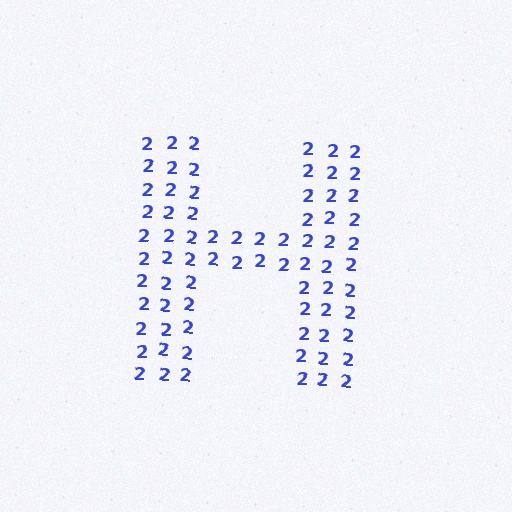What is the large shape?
The large shape is the letter H.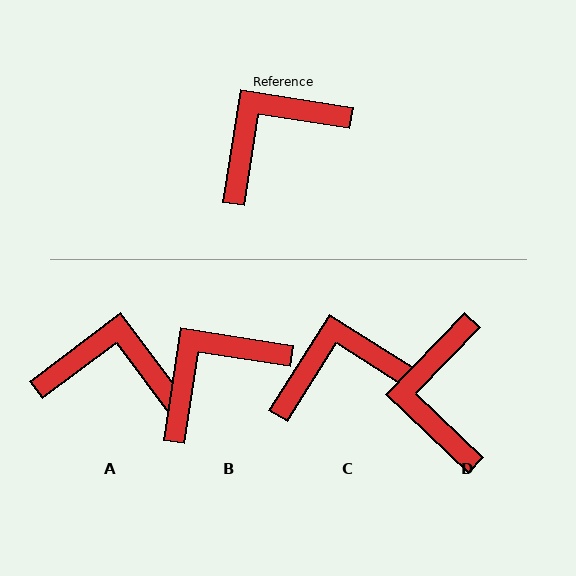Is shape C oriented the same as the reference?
No, it is off by about 24 degrees.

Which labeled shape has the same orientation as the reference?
B.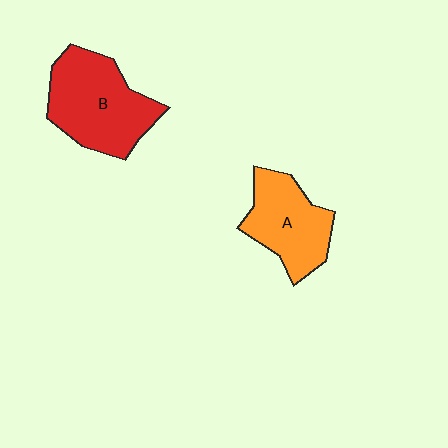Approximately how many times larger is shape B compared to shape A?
Approximately 1.3 times.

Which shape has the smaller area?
Shape A (orange).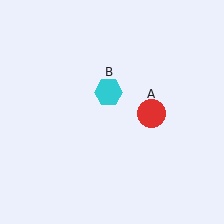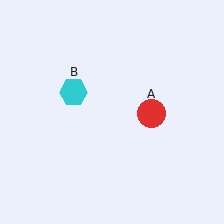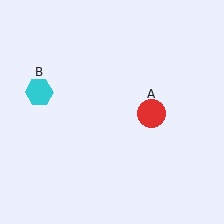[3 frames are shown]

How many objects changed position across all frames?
1 object changed position: cyan hexagon (object B).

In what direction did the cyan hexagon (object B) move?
The cyan hexagon (object B) moved left.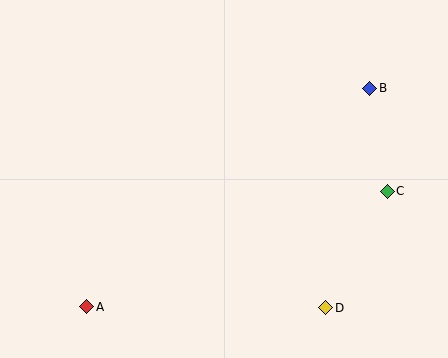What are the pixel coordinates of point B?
Point B is at (370, 88).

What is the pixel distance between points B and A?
The distance between B and A is 358 pixels.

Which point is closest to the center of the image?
Point C at (387, 191) is closest to the center.